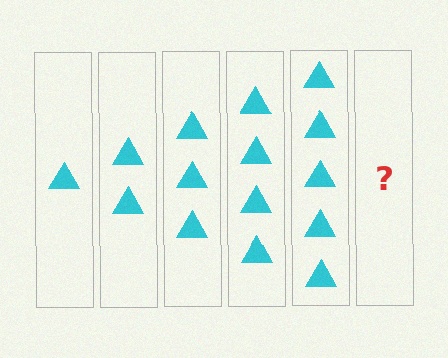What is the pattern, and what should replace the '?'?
The pattern is that each step adds one more triangle. The '?' should be 6 triangles.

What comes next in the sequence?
The next element should be 6 triangles.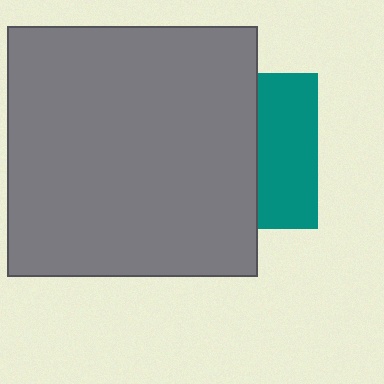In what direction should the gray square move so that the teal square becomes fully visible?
The gray square should move left. That is the shortest direction to clear the overlap and leave the teal square fully visible.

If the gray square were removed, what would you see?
You would see the complete teal square.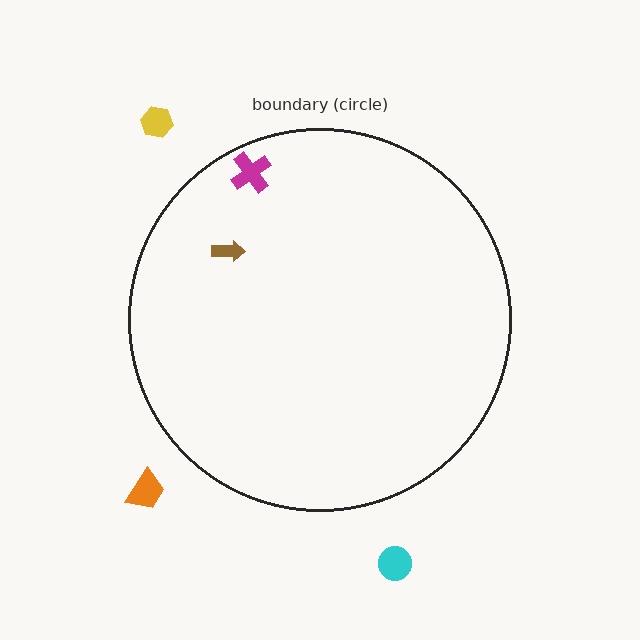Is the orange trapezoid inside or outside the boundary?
Outside.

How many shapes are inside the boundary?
2 inside, 3 outside.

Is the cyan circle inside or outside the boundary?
Outside.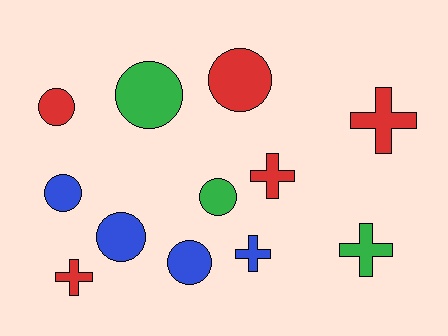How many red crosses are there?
There are 3 red crosses.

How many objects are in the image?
There are 12 objects.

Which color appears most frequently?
Red, with 5 objects.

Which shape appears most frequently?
Circle, with 7 objects.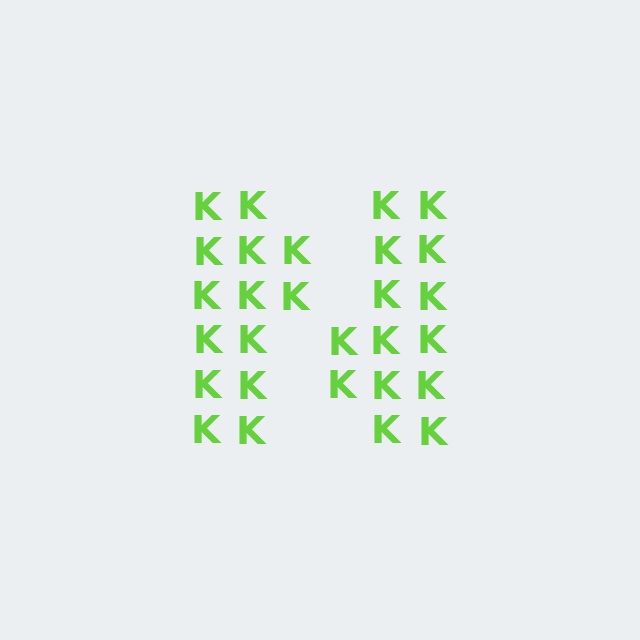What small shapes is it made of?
It is made of small letter K's.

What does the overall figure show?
The overall figure shows the letter N.